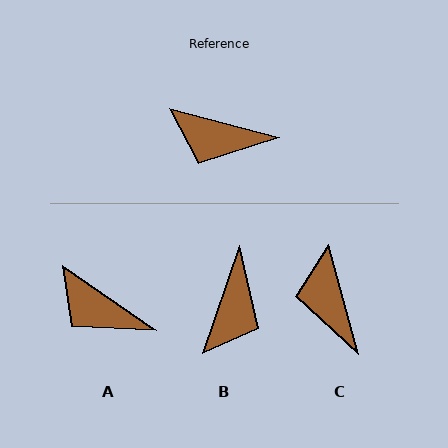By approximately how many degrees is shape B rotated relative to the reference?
Approximately 86 degrees counter-clockwise.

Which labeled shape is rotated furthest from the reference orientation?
B, about 86 degrees away.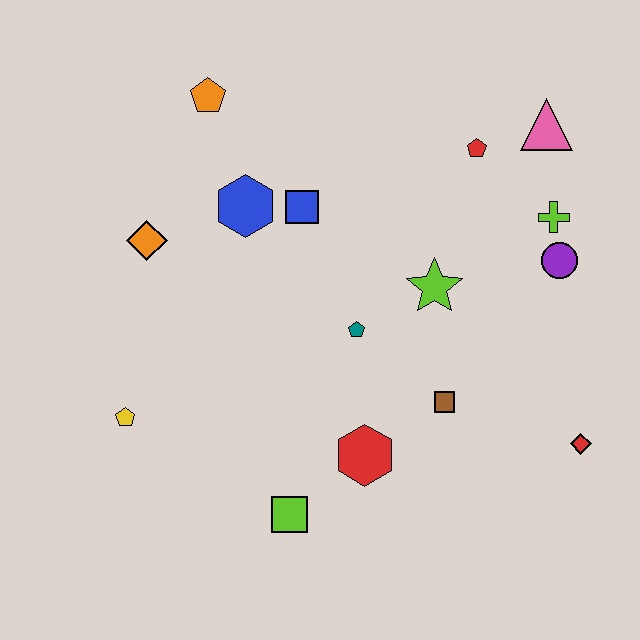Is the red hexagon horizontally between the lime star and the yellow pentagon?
Yes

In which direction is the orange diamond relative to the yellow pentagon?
The orange diamond is above the yellow pentagon.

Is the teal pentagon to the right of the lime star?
No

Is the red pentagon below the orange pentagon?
Yes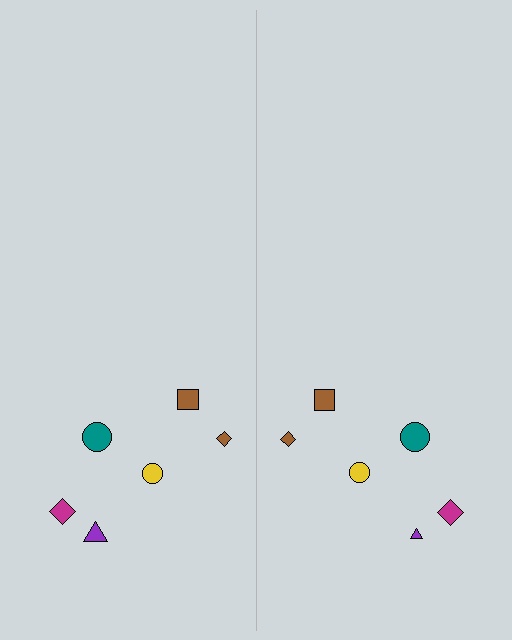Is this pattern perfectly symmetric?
No, the pattern is not perfectly symmetric. The purple triangle on the right side has a different size than its mirror counterpart.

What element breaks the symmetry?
The purple triangle on the right side has a different size than its mirror counterpart.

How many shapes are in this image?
There are 12 shapes in this image.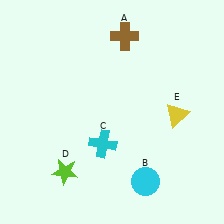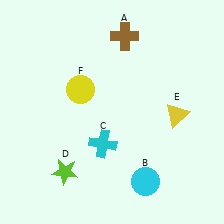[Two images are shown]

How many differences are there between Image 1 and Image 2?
There is 1 difference between the two images.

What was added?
A yellow circle (F) was added in Image 2.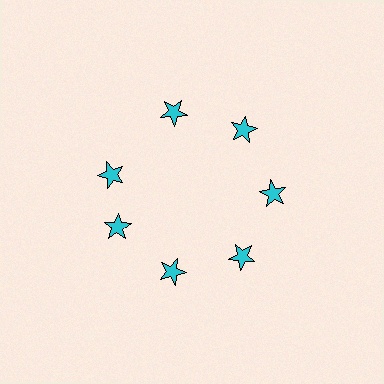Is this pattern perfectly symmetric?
No. The 7 cyan stars are arranged in a ring, but one element near the 10 o'clock position is rotated out of alignment along the ring, breaking the 7-fold rotational symmetry.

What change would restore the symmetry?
The symmetry would be restored by rotating it back into even spacing with its neighbors so that all 7 stars sit at equal angles and equal distance from the center.